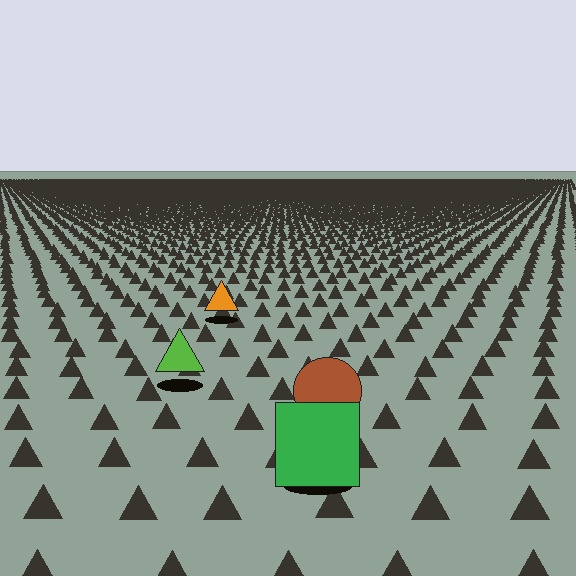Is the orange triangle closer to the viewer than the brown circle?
No. The brown circle is closer — you can tell from the texture gradient: the ground texture is coarser near it.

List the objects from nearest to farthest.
From nearest to farthest: the green square, the brown circle, the lime triangle, the orange triangle.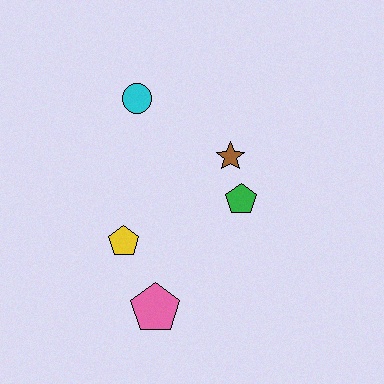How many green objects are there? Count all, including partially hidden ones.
There is 1 green object.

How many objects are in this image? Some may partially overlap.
There are 5 objects.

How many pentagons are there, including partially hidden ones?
There are 3 pentagons.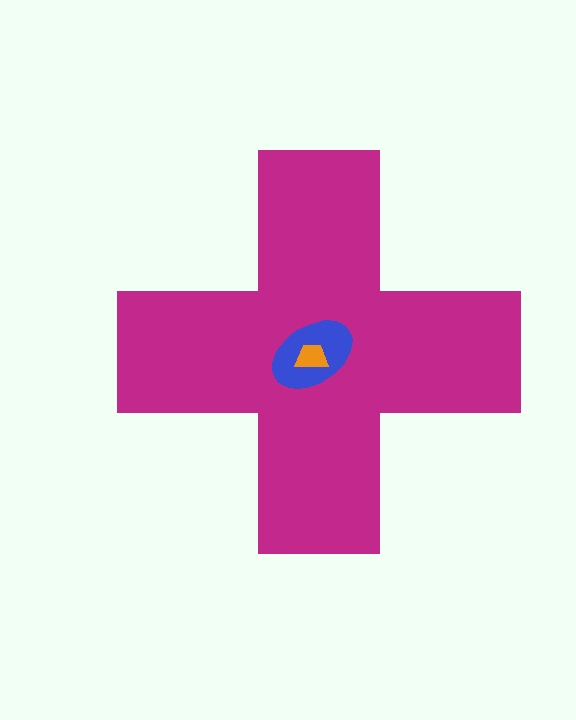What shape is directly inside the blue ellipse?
The orange trapezoid.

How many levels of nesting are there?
3.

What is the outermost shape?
The magenta cross.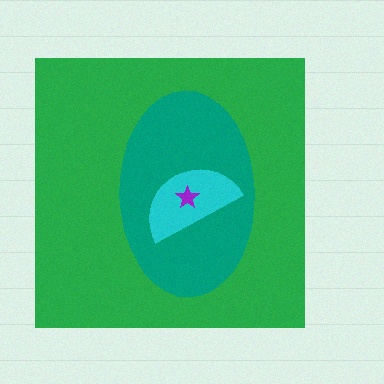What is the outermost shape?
The green square.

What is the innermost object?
The purple star.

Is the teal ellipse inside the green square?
Yes.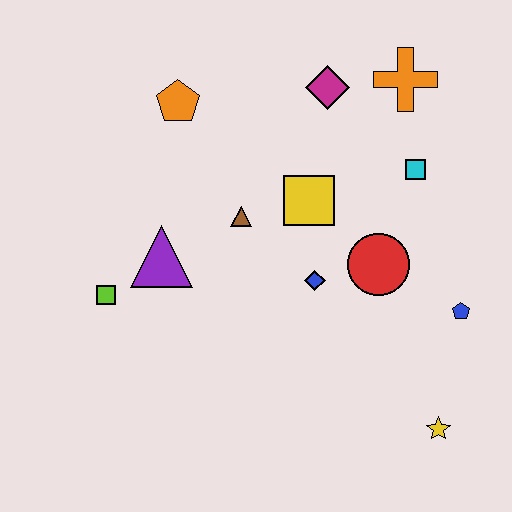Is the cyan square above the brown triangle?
Yes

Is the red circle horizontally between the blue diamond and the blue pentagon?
Yes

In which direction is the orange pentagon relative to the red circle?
The orange pentagon is to the left of the red circle.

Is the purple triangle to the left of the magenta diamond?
Yes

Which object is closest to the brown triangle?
The yellow square is closest to the brown triangle.